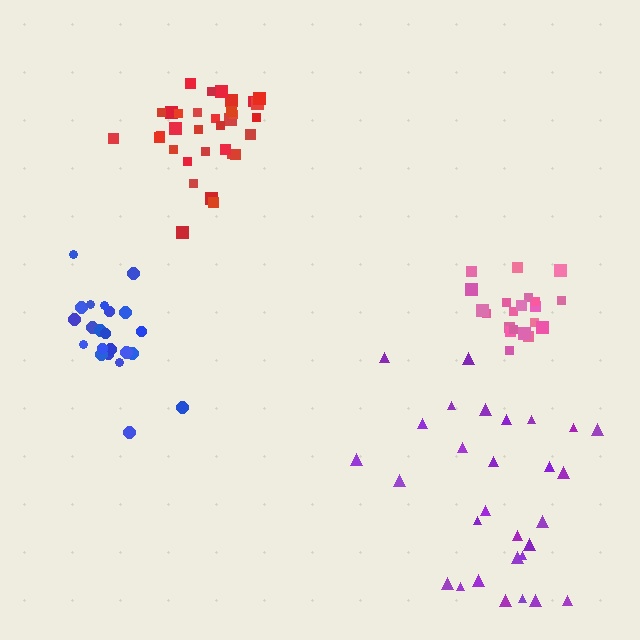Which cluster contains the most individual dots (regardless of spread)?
Red (34).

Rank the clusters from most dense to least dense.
pink, red, blue, purple.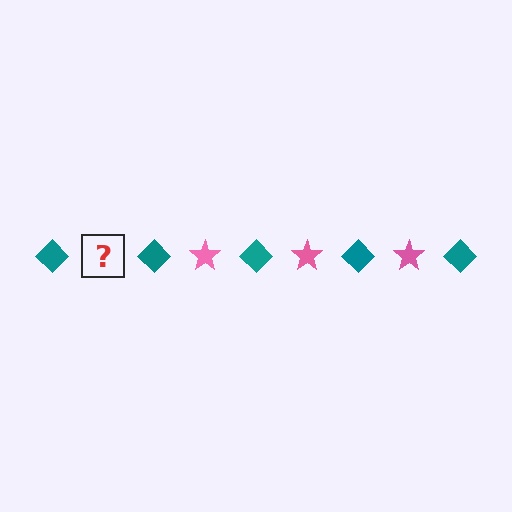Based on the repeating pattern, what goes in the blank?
The blank should be a pink star.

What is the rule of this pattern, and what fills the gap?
The rule is that the pattern alternates between teal diamond and pink star. The gap should be filled with a pink star.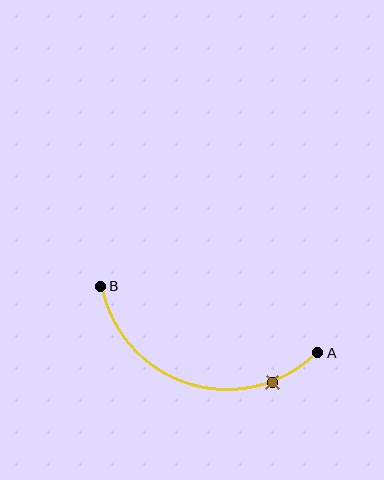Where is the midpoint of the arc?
The arc midpoint is the point on the curve farthest from the straight line joining A and B. It sits below that line.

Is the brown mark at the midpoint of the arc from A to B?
No. The brown mark lies on the arc but is closer to endpoint A. The arc midpoint would be at the point on the curve equidistant along the arc from both A and B.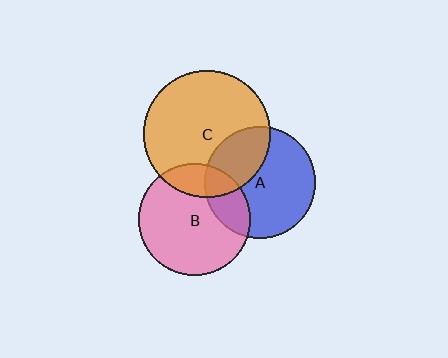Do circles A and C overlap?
Yes.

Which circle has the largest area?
Circle C (orange).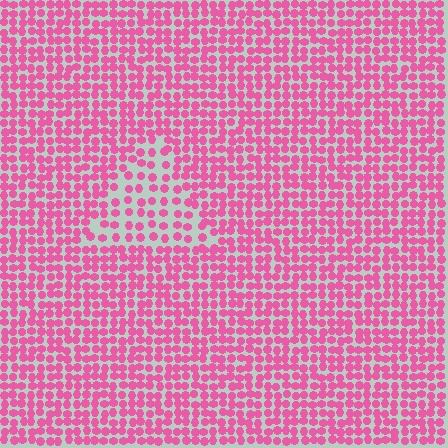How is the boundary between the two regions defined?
The boundary is defined by a change in element density (approximately 1.8x ratio). All elements are the same color, size, and shape.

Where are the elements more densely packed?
The elements are more densely packed outside the triangle boundary.